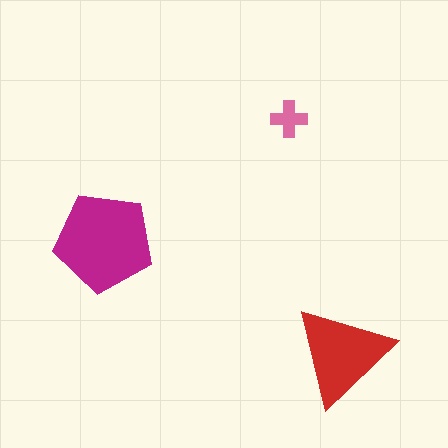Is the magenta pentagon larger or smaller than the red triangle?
Larger.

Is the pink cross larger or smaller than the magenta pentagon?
Smaller.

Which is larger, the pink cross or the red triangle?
The red triangle.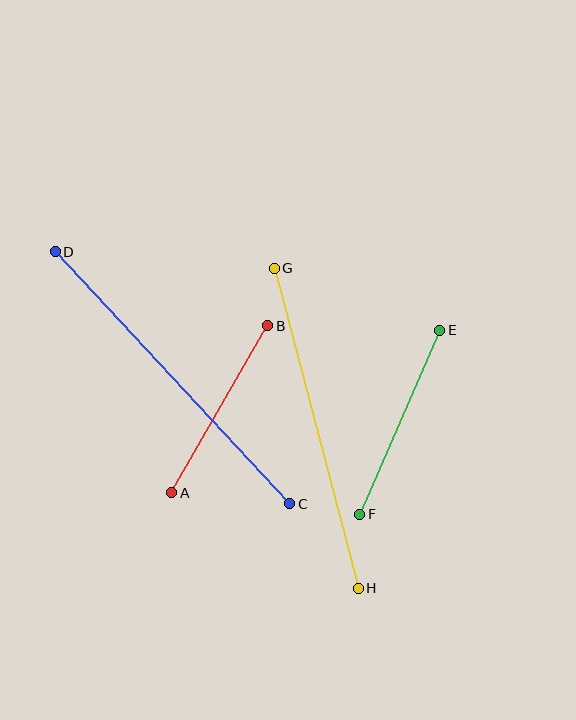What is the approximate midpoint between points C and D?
The midpoint is at approximately (172, 378) pixels.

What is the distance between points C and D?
The distance is approximately 344 pixels.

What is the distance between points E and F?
The distance is approximately 201 pixels.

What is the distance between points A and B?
The distance is approximately 193 pixels.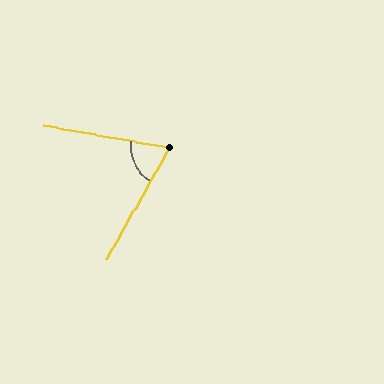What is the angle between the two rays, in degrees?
Approximately 70 degrees.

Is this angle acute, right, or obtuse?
It is acute.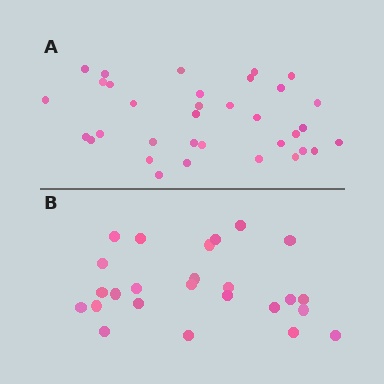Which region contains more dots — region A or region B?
Region A (the top region) has more dots.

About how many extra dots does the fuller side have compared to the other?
Region A has roughly 8 or so more dots than region B.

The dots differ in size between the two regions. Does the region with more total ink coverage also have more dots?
No. Region B has more total ink coverage because its dots are larger, but region A actually contains more individual dots. Total area can be misleading — the number of items is what matters here.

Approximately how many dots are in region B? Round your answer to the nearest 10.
About 20 dots. (The exact count is 25, which rounds to 20.)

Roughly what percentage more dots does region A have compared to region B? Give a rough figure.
About 35% more.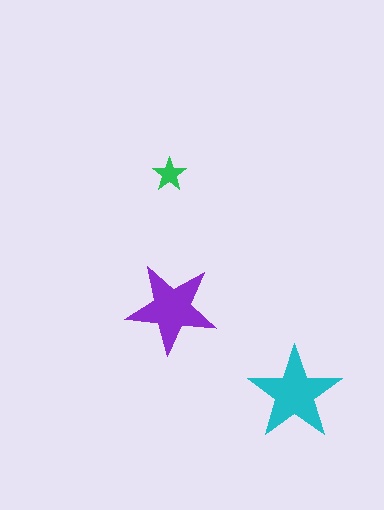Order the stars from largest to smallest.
the cyan one, the purple one, the green one.